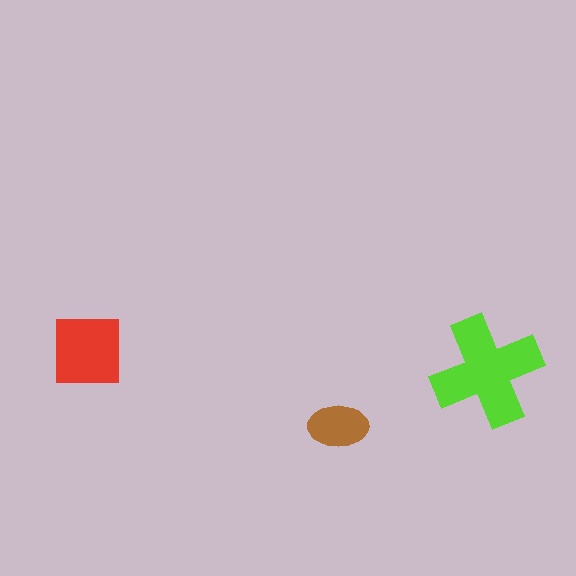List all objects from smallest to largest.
The brown ellipse, the red square, the lime cross.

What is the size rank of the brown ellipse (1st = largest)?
3rd.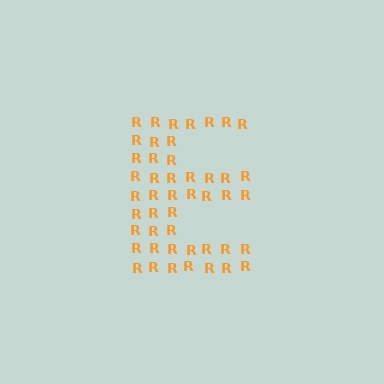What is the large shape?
The large shape is the letter E.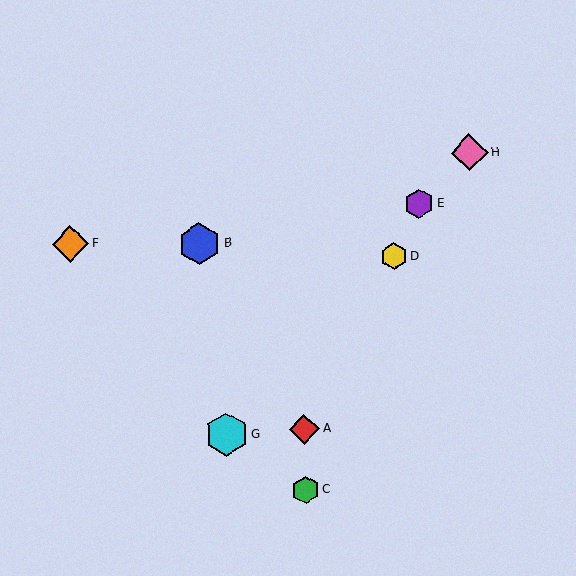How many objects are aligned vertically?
2 objects (A, C) are aligned vertically.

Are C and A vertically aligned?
Yes, both are at x≈306.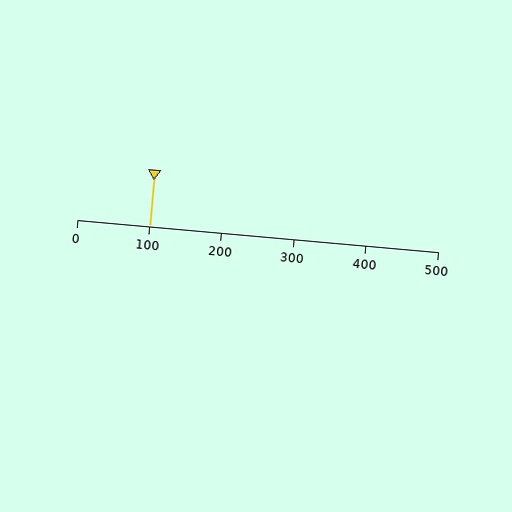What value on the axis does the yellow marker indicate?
The marker indicates approximately 100.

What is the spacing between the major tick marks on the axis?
The major ticks are spaced 100 apart.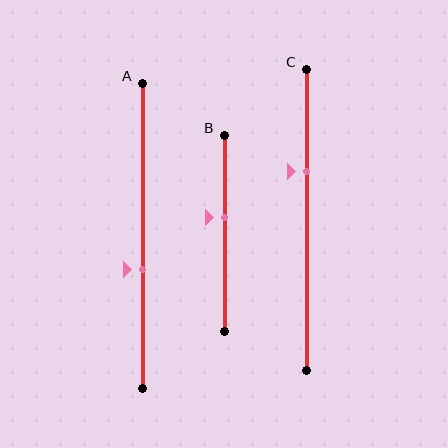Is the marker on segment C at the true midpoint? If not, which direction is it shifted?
No, the marker on segment C is shifted upward by about 16% of the segment length.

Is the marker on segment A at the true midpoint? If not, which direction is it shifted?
No, the marker on segment A is shifted downward by about 11% of the segment length.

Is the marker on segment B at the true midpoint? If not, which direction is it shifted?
No, the marker on segment B is shifted upward by about 8% of the segment length.